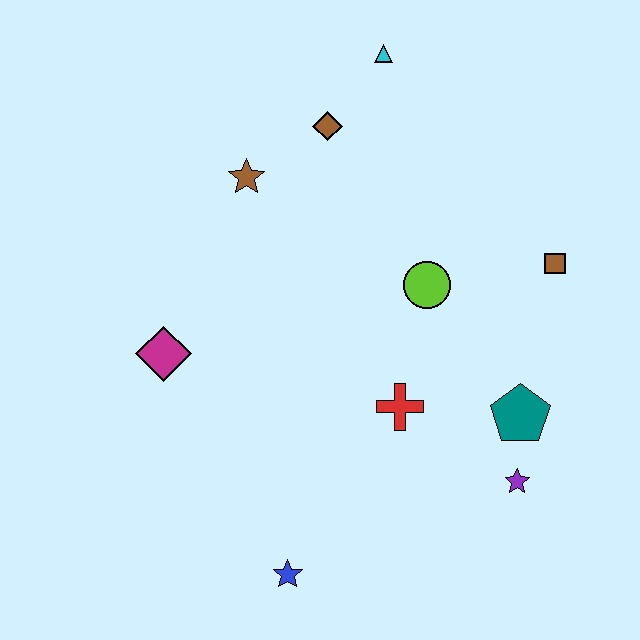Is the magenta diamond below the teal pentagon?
No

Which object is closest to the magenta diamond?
The brown star is closest to the magenta diamond.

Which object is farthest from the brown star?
The purple star is farthest from the brown star.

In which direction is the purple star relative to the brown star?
The purple star is below the brown star.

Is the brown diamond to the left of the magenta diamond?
No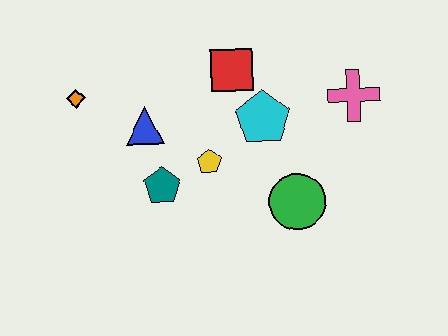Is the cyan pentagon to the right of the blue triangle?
Yes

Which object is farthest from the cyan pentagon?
The orange diamond is farthest from the cyan pentagon.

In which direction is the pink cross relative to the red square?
The pink cross is to the right of the red square.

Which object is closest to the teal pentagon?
The yellow pentagon is closest to the teal pentagon.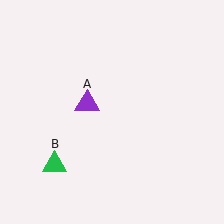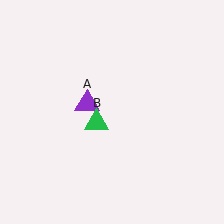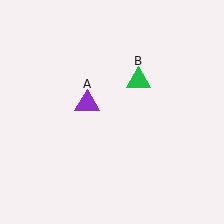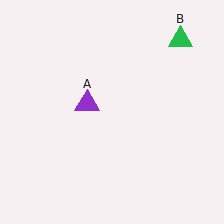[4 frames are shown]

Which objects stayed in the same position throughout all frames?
Purple triangle (object A) remained stationary.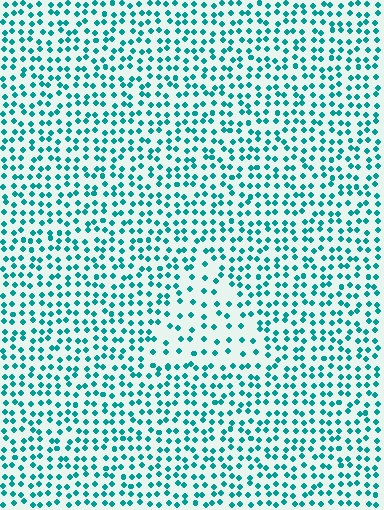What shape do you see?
I see a triangle.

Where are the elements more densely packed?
The elements are more densely packed outside the triangle boundary.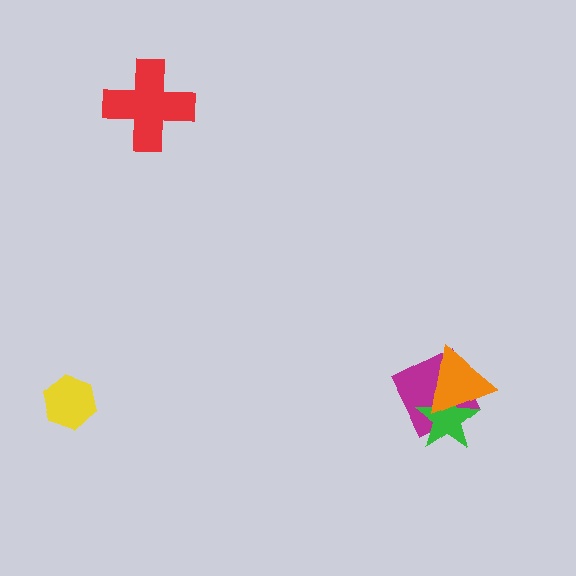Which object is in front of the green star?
The orange triangle is in front of the green star.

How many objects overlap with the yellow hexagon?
0 objects overlap with the yellow hexagon.